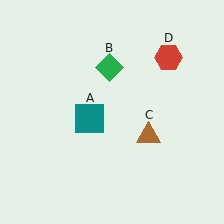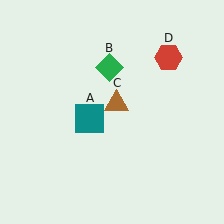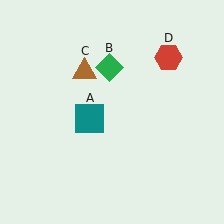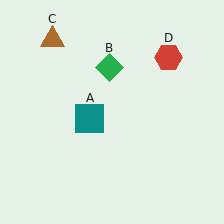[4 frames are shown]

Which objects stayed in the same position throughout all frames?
Teal square (object A) and green diamond (object B) and red hexagon (object D) remained stationary.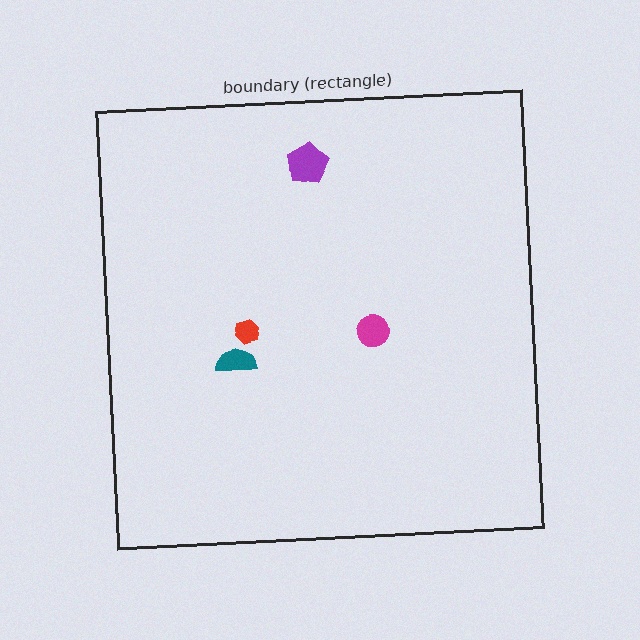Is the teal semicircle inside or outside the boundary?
Inside.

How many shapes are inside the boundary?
4 inside, 0 outside.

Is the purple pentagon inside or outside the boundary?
Inside.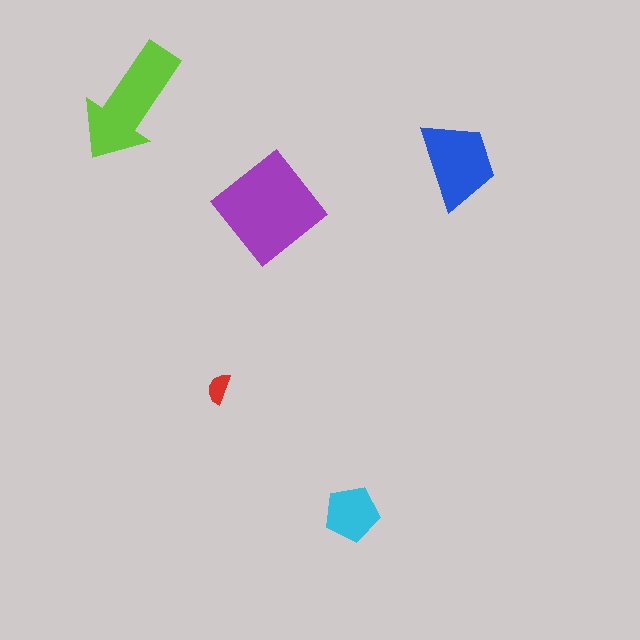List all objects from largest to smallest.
The purple diamond, the lime arrow, the blue trapezoid, the cyan pentagon, the red semicircle.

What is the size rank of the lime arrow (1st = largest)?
2nd.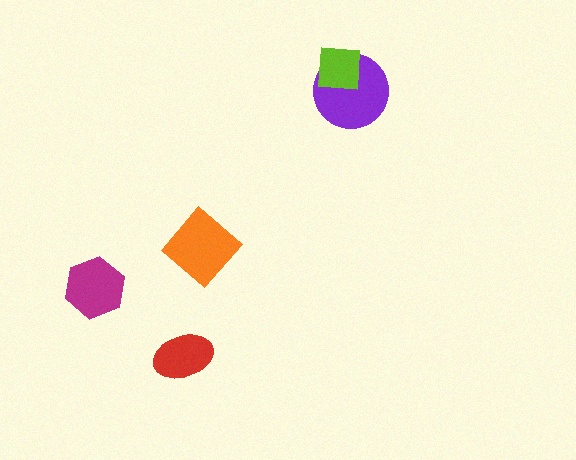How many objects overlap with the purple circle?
1 object overlaps with the purple circle.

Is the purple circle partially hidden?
Yes, it is partially covered by another shape.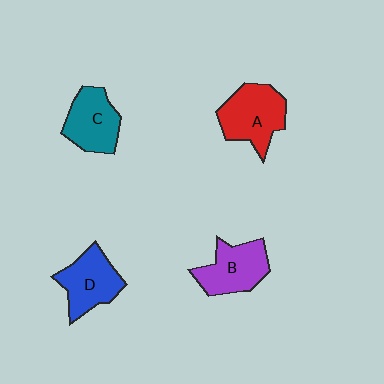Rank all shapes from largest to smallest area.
From largest to smallest: A (red), B (purple), D (blue), C (teal).